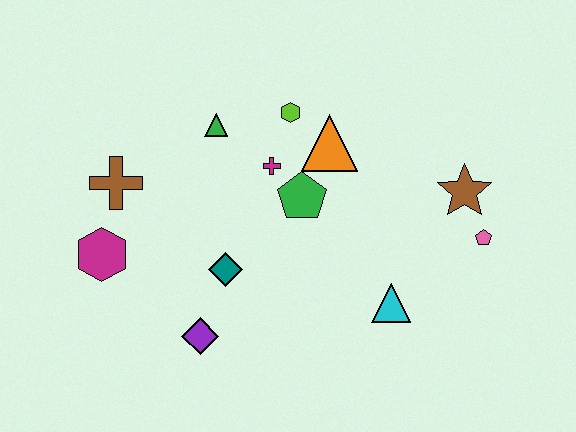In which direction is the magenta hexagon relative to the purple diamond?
The magenta hexagon is to the left of the purple diamond.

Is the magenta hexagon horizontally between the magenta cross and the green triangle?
No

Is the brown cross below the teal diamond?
No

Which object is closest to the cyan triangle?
The pink pentagon is closest to the cyan triangle.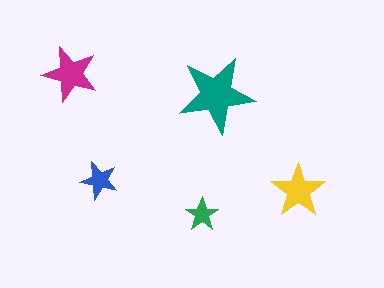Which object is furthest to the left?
The magenta star is leftmost.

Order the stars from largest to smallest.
the teal one, the magenta one, the yellow one, the blue one, the green one.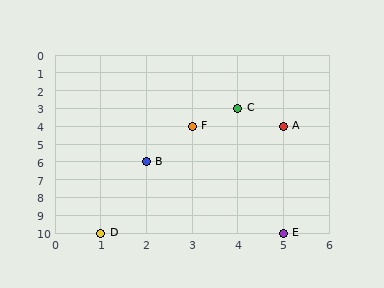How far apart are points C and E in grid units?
Points C and E are 1 column and 7 rows apart (about 7.1 grid units diagonally).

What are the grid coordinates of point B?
Point B is at grid coordinates (2, 6).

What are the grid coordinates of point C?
Point C is at grid coordinates (4, 3).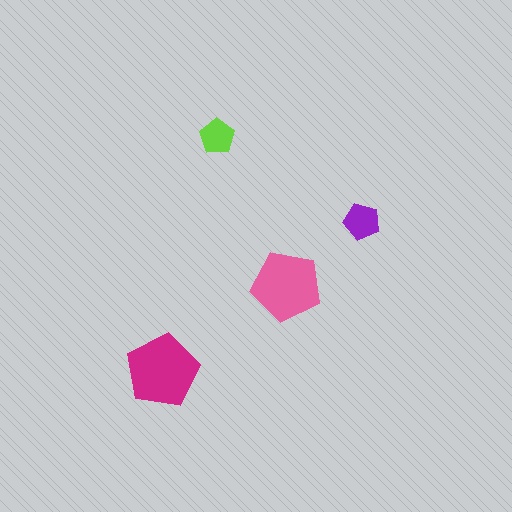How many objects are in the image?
There are 4 objects in the image.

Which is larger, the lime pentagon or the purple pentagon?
The purple one.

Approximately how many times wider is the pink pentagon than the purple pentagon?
About 2 times wider.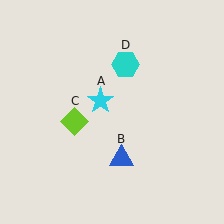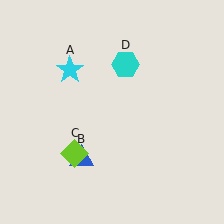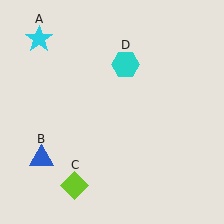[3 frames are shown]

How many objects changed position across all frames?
3 objects changed position: cyan star (object A), blue triangle (object B), lime diamond (object C).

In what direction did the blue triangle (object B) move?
The blue triangle (object B) moved left.